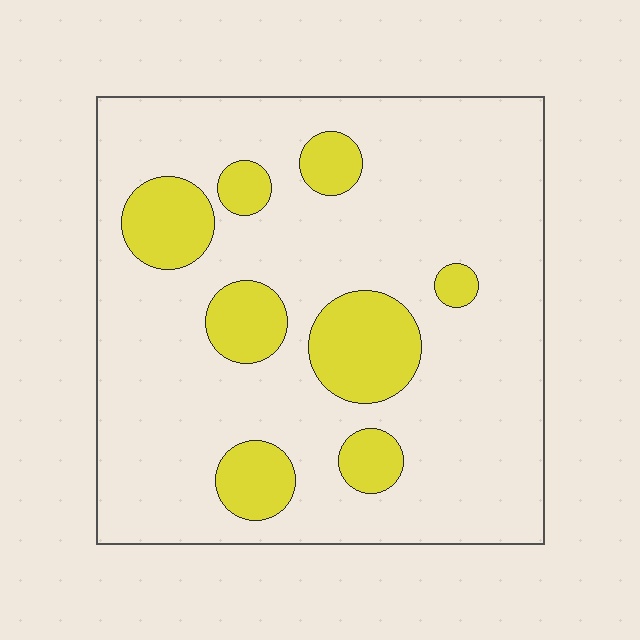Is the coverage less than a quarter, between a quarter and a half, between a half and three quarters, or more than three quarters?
Less than a quarter.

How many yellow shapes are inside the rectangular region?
8.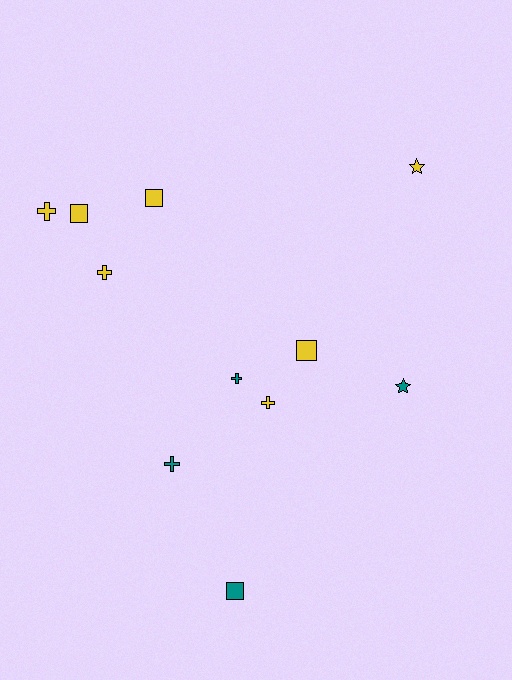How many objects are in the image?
There are 11 objects.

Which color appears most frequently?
Yellow, with 7 objects.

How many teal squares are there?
There is 1 teal square.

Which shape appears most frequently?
Cross, with 5 objects.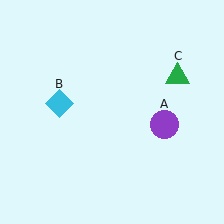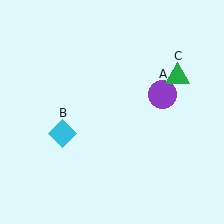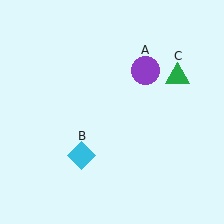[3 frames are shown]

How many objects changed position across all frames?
2 objects changed position: purple circle (object A), cyan diamond (object B).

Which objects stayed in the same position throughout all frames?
Green triangle (object C) remained stationary.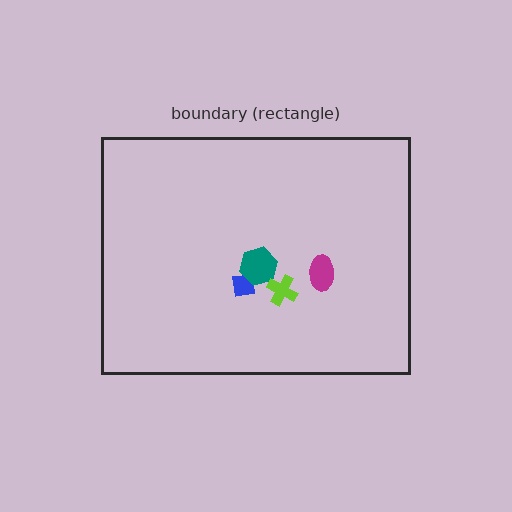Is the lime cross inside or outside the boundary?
Inside.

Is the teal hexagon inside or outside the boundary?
Inside.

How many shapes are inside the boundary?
4 inside, 0 outside.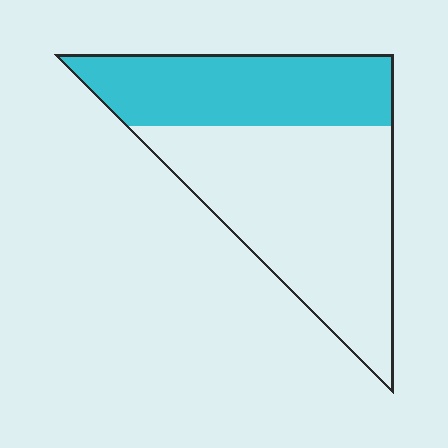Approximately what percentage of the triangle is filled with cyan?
Approximately 40%.